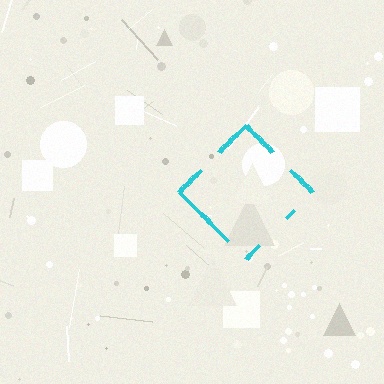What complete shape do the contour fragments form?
The contour fragments form a diamond.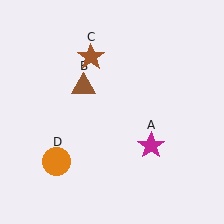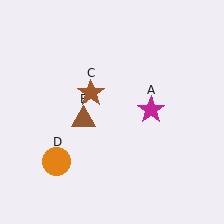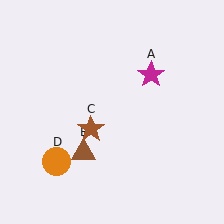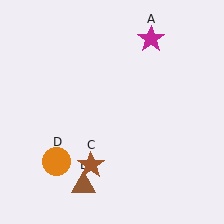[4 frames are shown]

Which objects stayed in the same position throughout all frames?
Orange circle (object D) remained stationary.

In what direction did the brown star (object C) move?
The brown star (object C) moved down.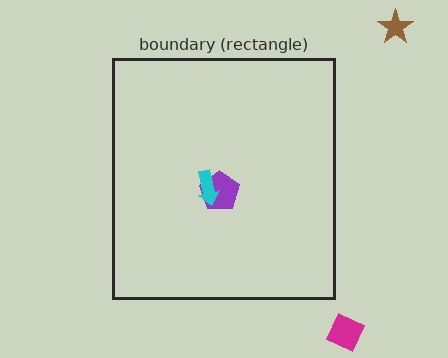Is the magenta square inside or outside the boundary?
Outside.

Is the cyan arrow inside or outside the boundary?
Inside.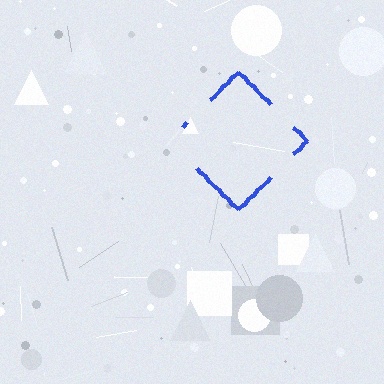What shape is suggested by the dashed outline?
The dashed outline suggests a diamond.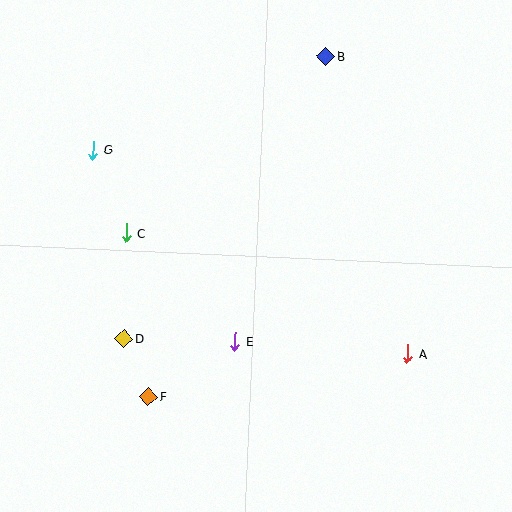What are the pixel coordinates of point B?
Point B is at (326, 56).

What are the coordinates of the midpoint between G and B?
The midpoint between G and B is at (209, 103).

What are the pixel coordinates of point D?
Point D is at (124, 338).